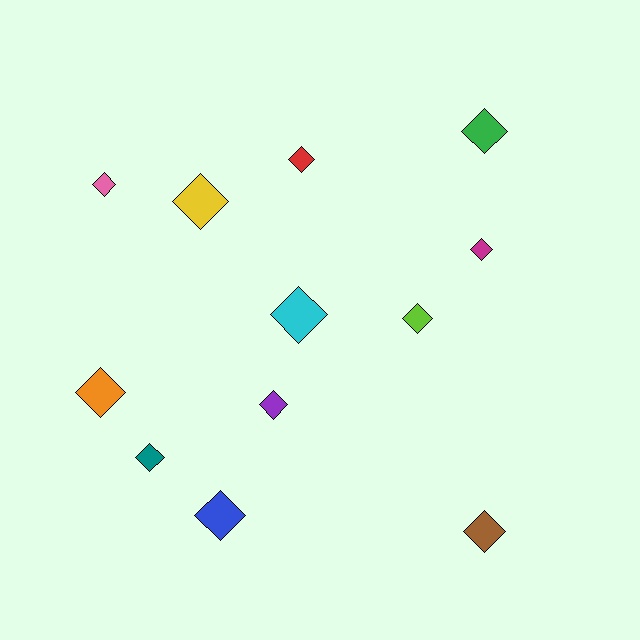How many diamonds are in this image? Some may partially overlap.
There are 12 diamonds.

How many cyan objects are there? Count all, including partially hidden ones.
There is 1 cyan object.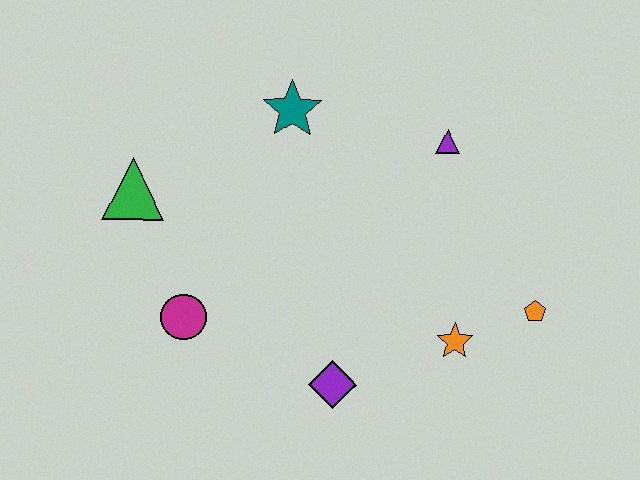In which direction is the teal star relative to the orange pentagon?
The teal star is to the left of the orange pentagon.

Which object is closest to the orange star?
The orange pentagon is closest to the orange star.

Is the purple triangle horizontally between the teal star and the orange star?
Yes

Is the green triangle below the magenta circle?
No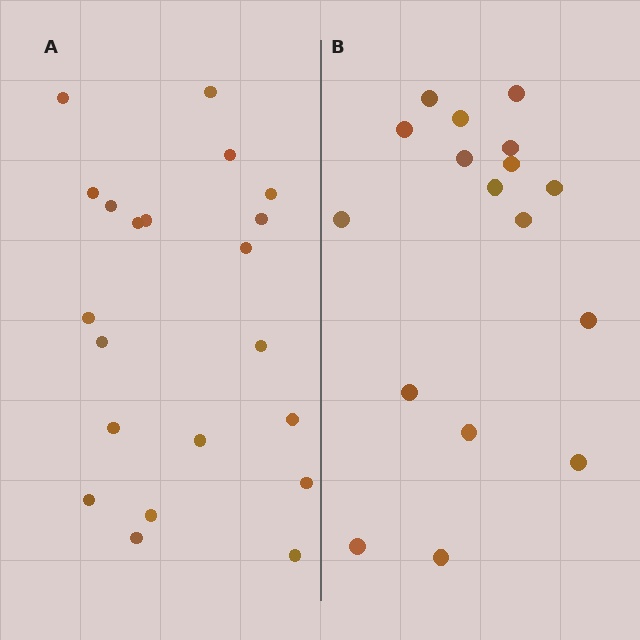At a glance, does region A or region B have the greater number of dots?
Region A (the left region) has more dots.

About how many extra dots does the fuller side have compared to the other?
Region A has about 4 more dots than region B.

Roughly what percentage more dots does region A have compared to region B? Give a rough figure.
About 25% more.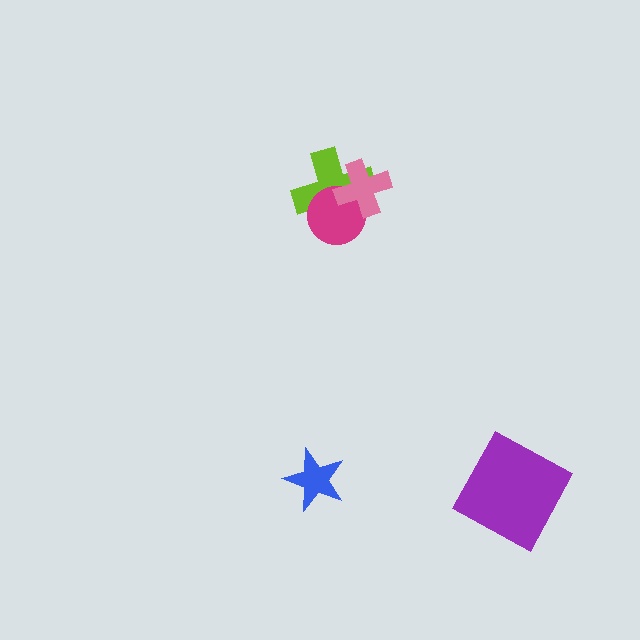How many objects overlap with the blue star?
0 objects overlap with the blue star.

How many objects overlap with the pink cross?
2 objects overlap with the pink cross.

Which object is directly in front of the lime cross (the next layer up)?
The magenta circle is directly in front of the lime cross.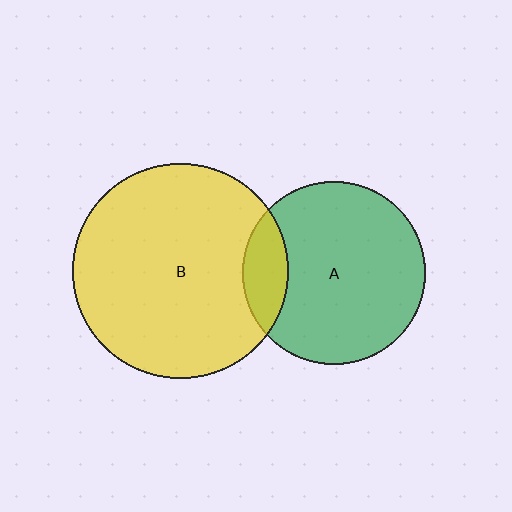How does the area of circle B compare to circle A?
Approximately 1.4 times.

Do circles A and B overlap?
Yes.